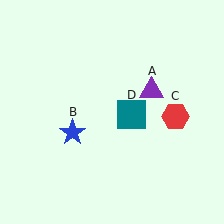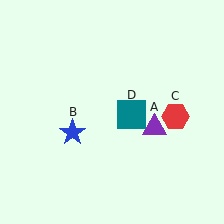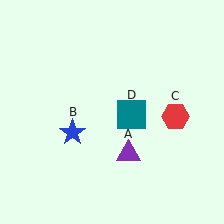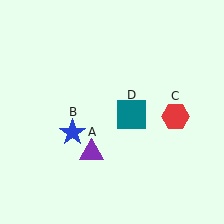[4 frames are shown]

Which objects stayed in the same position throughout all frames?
Blue star (object B) and red hexagon (object C) and teal square (object D) remained stationary.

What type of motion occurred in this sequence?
The purple triangle (object A) rotated clockwise around the center of the scene.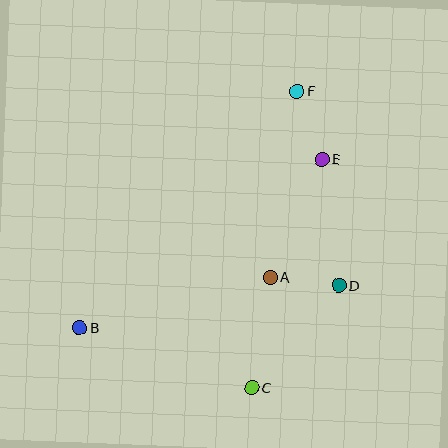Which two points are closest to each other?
Points A and D are closest to each other.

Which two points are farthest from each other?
Points B and F are farthest from each other.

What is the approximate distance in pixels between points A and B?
The distance between A and B is approximately 197 pixels.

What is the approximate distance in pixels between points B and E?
The distance between B and E is approximately 295 pixels.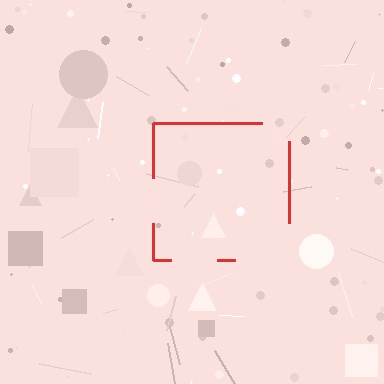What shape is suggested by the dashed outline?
The dashed outline suggests a square.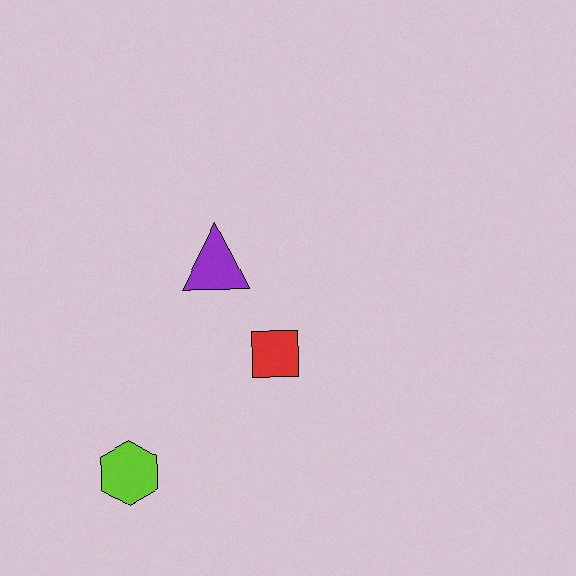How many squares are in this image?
There is 1 square.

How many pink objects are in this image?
There are no pink objects.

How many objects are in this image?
There are 3 objects.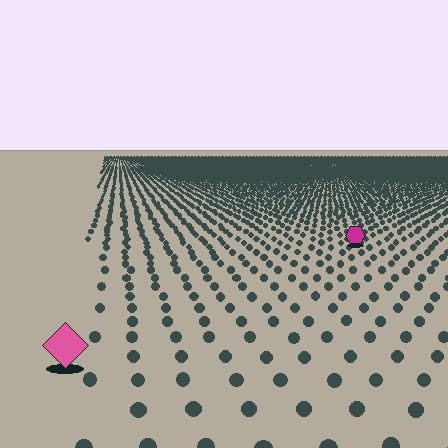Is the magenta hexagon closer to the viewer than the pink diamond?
No. The pink diamond is closer — you can tell from the texture gradient: the ground texture is coarser near it.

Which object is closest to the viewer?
The pink diamond is closest. The texture marks near it are larger and more spread out.